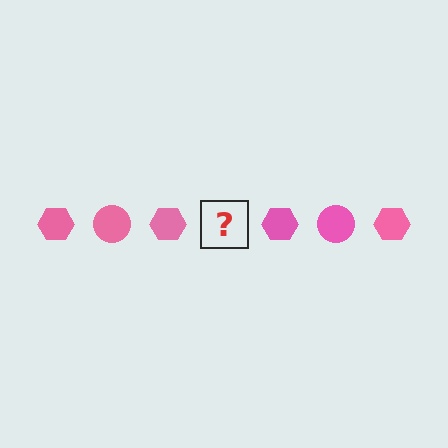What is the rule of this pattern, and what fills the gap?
The rule is that the pattern cycles through hexagon, circle shapes in pink. The gap should be filled with a pink circle.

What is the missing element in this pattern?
The missing element is a pink circle.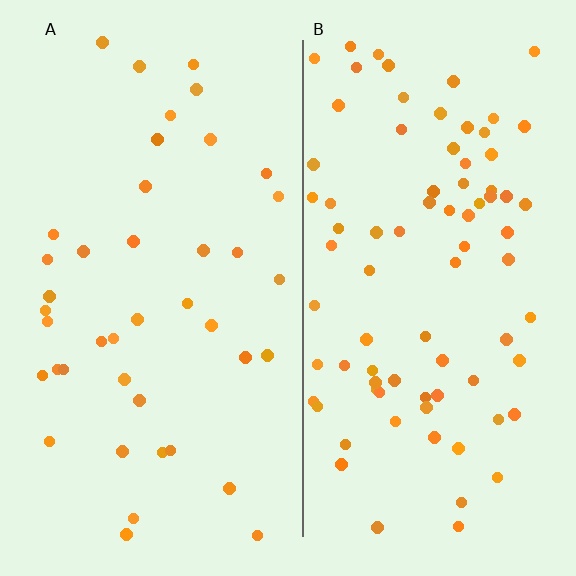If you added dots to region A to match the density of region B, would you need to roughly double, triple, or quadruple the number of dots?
Approximately double.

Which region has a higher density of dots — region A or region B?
B (the right).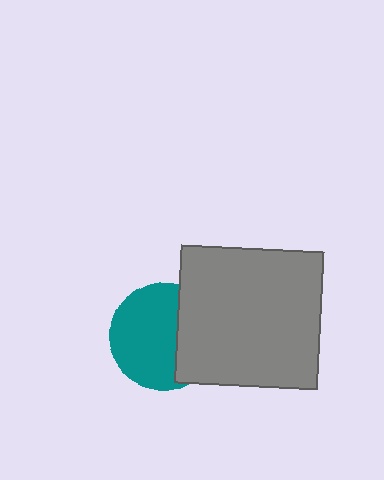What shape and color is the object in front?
The object in front is a gray rectangle.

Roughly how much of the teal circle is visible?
Most of it is visible (roughly 66%).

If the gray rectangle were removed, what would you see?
You would see the complete teal circle.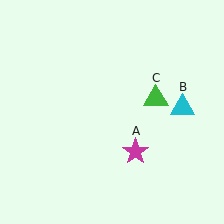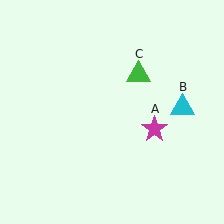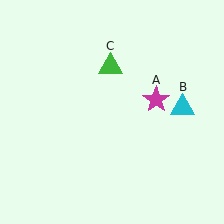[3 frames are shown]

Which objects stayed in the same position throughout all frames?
Cyan triangle (object B) remained stationary.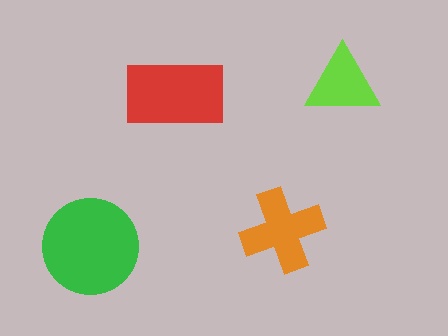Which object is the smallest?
The lime triangle.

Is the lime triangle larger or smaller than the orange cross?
Smaller.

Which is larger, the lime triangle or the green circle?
The green circle.